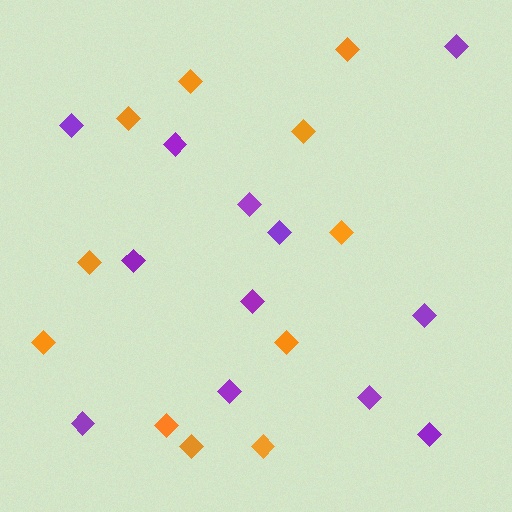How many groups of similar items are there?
There are 2 groups: one group of purple diamonds (12) and one group of orange diamonds (11).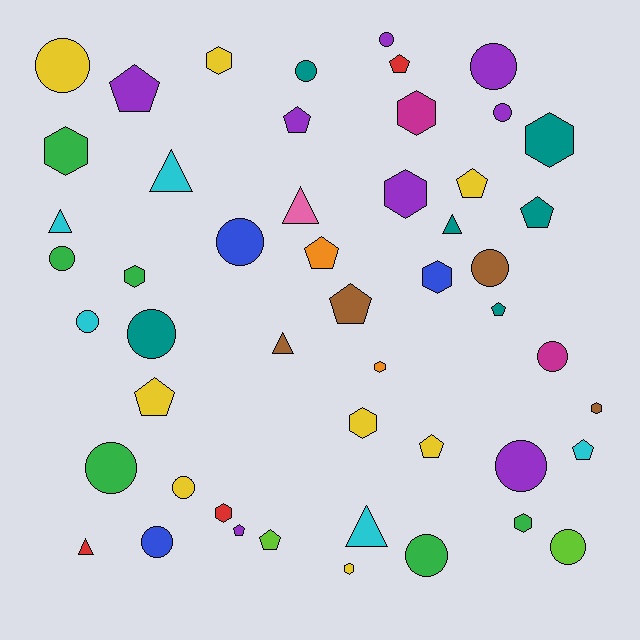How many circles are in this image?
There are 17 circles.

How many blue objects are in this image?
There are 3 blue objects.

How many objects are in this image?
There are 50 objects.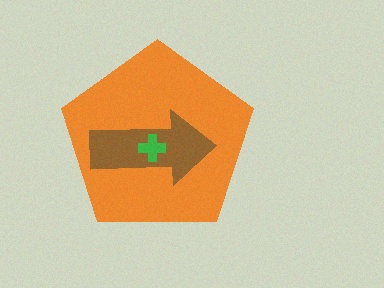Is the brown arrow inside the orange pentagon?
Yes.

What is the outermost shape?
The orange pentagon.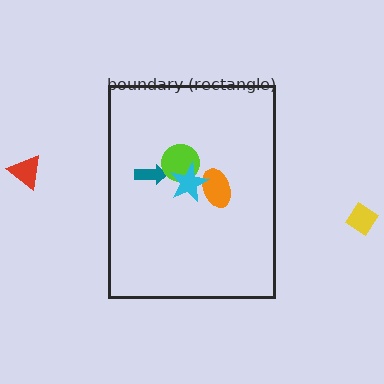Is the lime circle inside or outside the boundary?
Inside.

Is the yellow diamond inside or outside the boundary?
Outside.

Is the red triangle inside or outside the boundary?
Outside.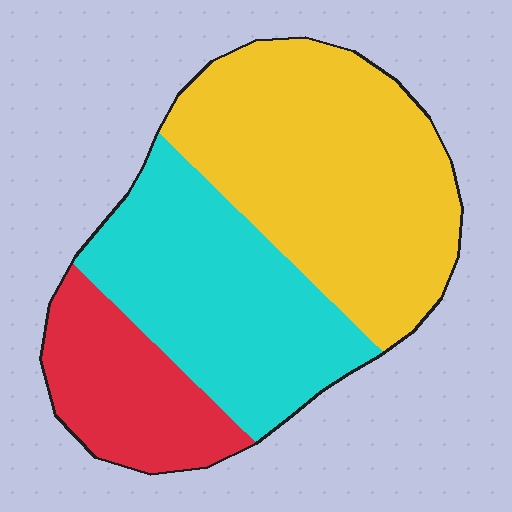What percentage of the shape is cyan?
Cyan covers 35% of the shape.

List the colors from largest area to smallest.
From largest to smallest: yellow, cyan, red.